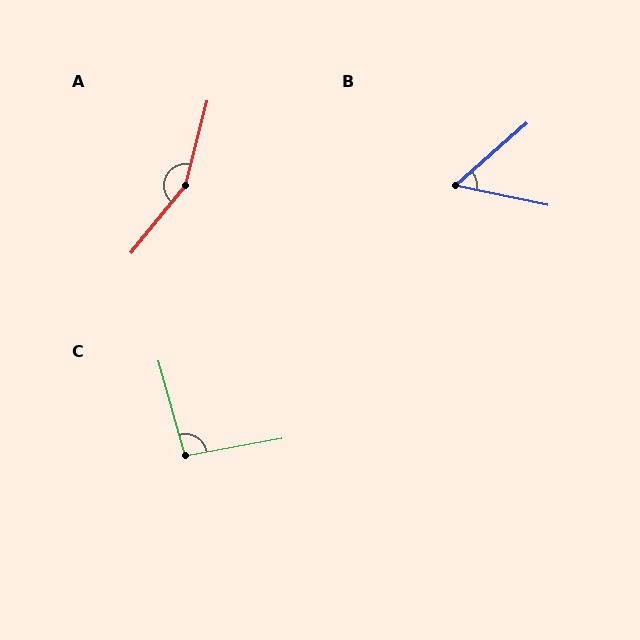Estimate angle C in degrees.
Approximately 95 degrees.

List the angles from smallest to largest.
B (53°), C (95°), A (155°).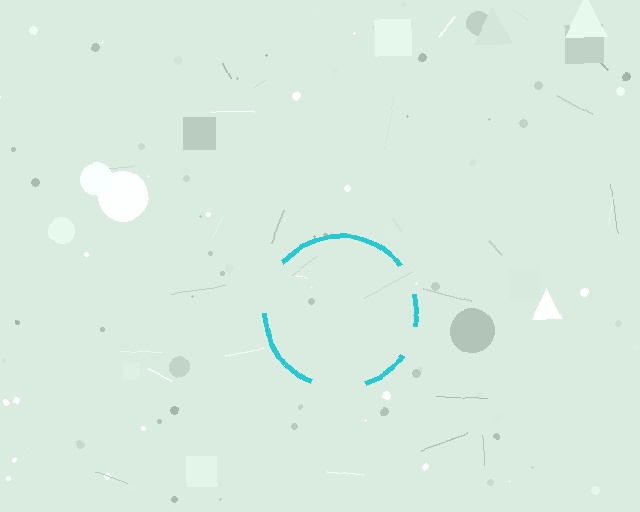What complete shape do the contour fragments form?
The contour fragments form a circle.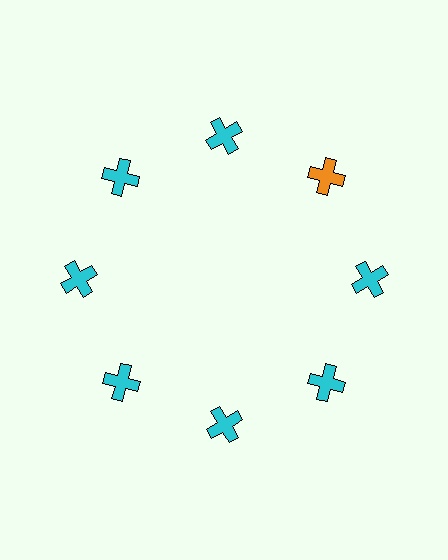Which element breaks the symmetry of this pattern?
The orange cross at roughly the 2 o'clock position breaks the symmetry. All other shapes are cyan crosses.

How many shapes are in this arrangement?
There are 8 shapes arranged in a ring pattern.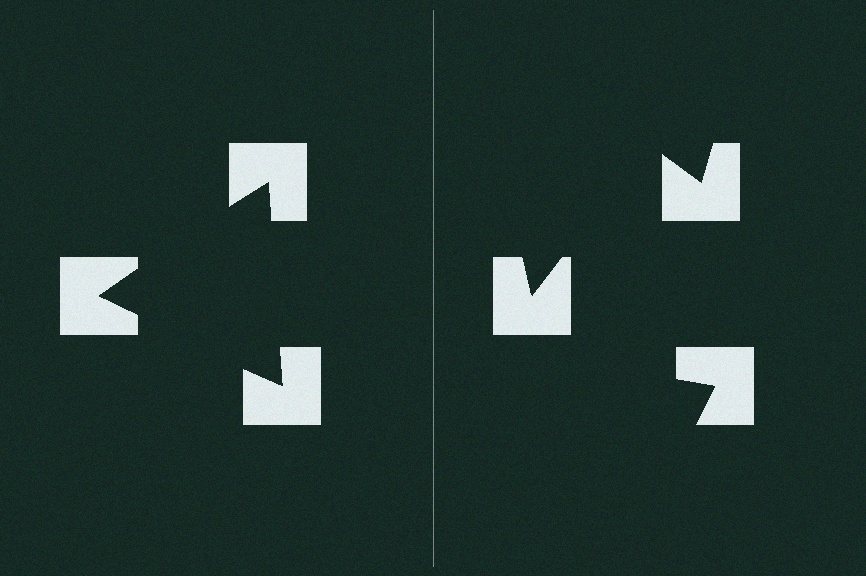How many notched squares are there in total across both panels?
6 — 3 on each side.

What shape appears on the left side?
An illusory triangle.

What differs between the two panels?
The notched squares are positioned identically on both sides; only the wedge orientations differ. On the left they align to a triangle; on the right they are misaligned.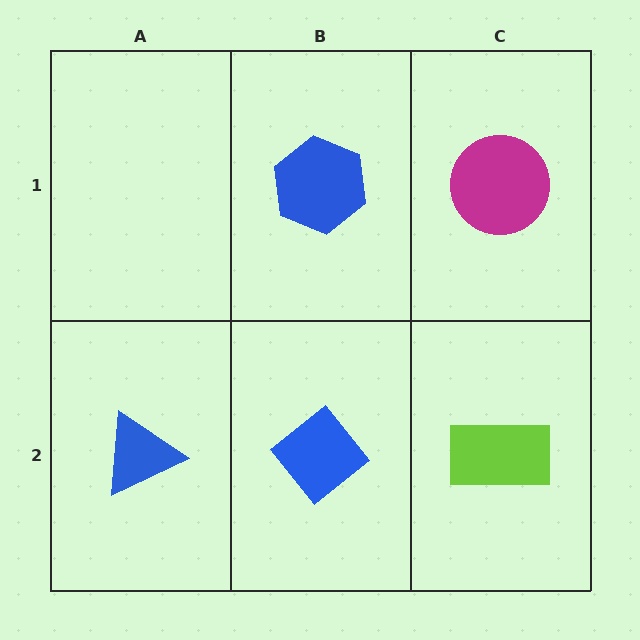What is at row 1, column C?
A magenta circle.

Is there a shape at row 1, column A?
No, that cell is empty.